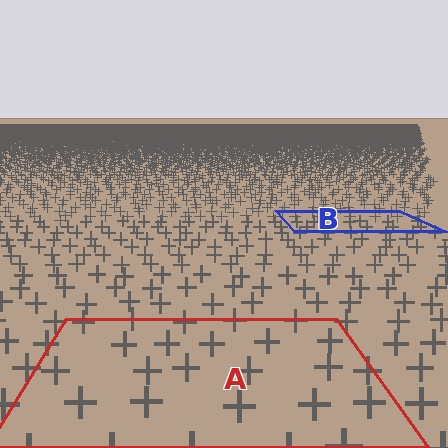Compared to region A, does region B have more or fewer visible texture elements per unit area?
Region B has more texture elements per unit area — they are packed more densely because it is farther away.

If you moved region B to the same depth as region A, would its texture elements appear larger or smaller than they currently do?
They would appear larger. At a closer depth, the same texture elements are projected at a bigger on-screen size.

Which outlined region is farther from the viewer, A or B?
Region B is farther from the viewer — the texture elements inside it appear smaller and more densely packed.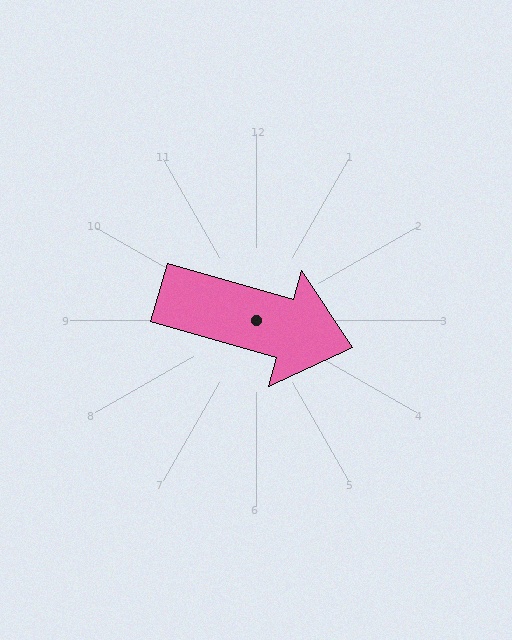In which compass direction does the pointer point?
East.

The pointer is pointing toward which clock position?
Roughly 4 o'clock.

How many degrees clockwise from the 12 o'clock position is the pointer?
Approximately 106 degrees.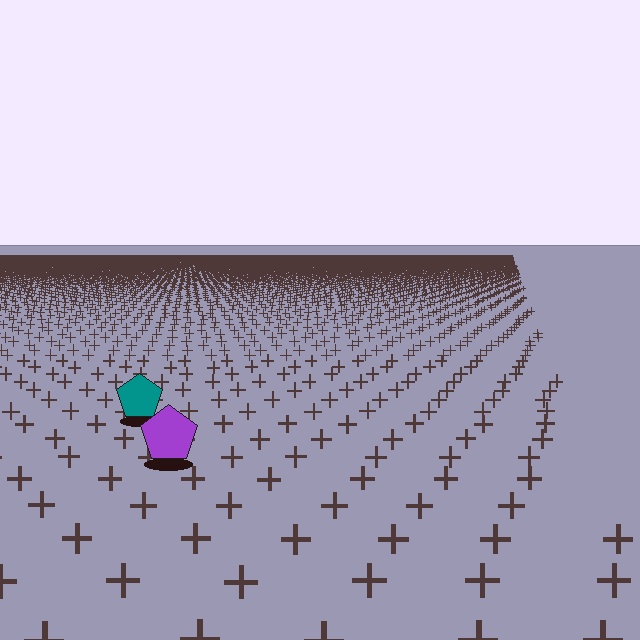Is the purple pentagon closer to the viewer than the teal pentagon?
Yes. The purple pentagon is closer — you can tell from the texture gradient: the ground texture is coarser near it.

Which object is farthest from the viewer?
The teal pentagon is farthest from the viewer. It appears smaller and the ground texture around it is denser.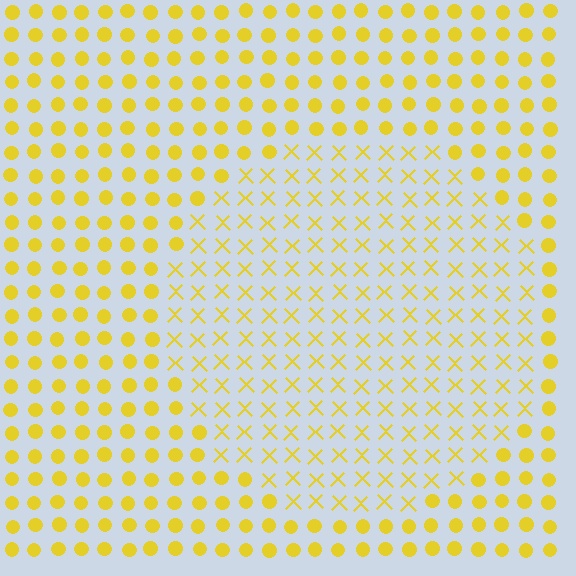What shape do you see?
I see a circle.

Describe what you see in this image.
The image is filled with small yellow elements arranged in a uniform grid. A circle-shaped region contains X marks, while the surrounding area contains circles. The boundary is defined purely by the change in element shape.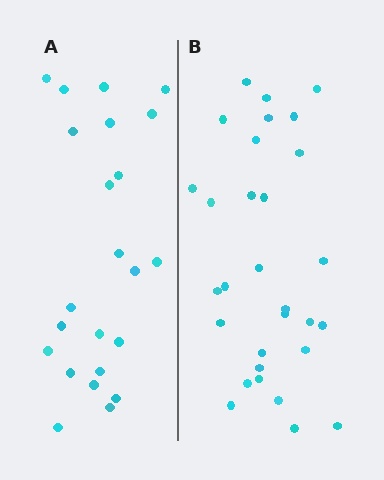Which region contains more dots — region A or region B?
Region B (the right region) has more dots.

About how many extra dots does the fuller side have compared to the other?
Region B has roughly 8 or so more dots than region A.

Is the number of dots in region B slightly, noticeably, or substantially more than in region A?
Region B has noticeably more, but not dramatically so. The ratio is roughly 1.3 to 1.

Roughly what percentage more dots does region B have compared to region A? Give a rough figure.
About 30% more.